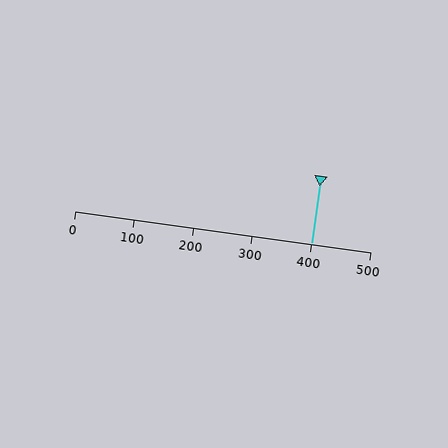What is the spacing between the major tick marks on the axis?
The major ticks are spaced 100 apart.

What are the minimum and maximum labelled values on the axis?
The axis runs from 0 to 500.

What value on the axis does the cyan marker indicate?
The marker indicates approximately 400.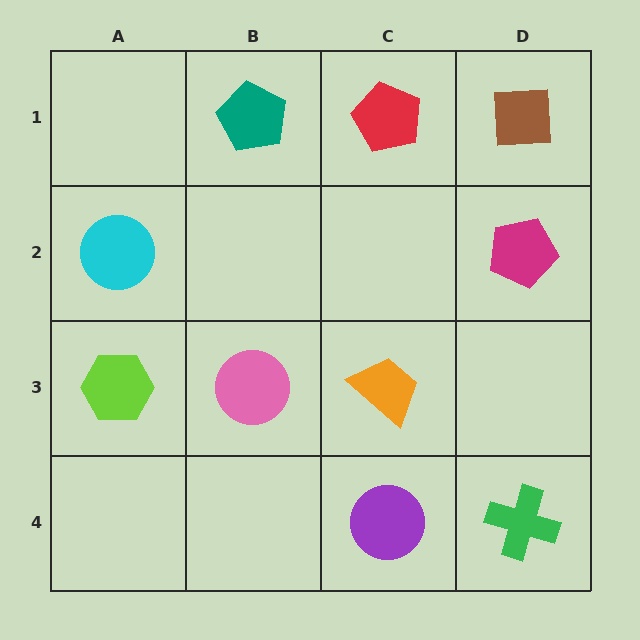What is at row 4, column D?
A green cross.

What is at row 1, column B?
A teal pentagon.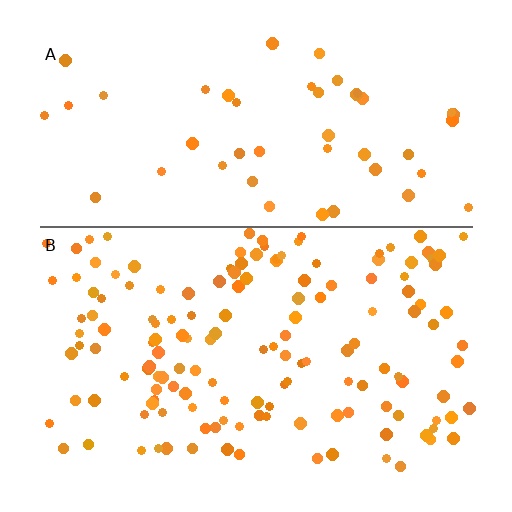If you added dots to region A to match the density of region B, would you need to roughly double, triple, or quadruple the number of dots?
Approximately triple.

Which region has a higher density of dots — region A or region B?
B (the bottom).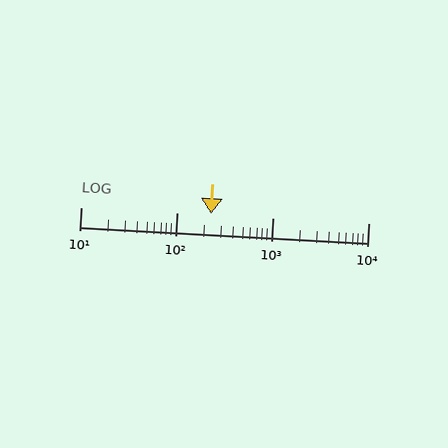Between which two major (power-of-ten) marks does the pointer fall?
The pointer is between 100 and 1000.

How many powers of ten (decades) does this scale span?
The scale spans 3 decades, from 10 to 10000.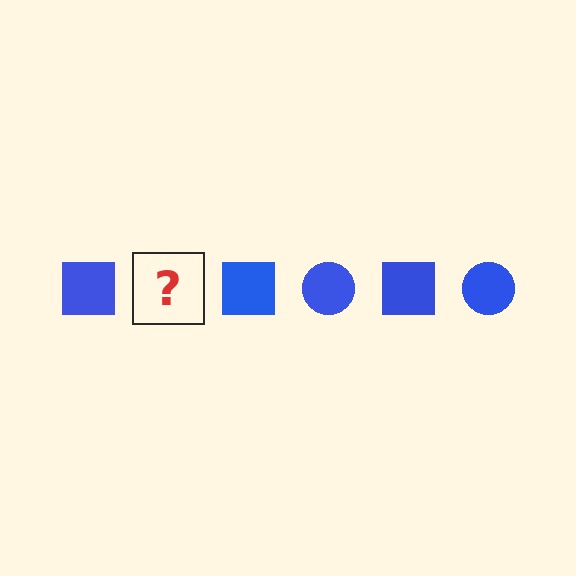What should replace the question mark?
The question mark should be replaced with a blue circle.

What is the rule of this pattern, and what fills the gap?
The rule is that the pattern cycles through square, circle shapes in blue. The gap should be filled with a blue circle.